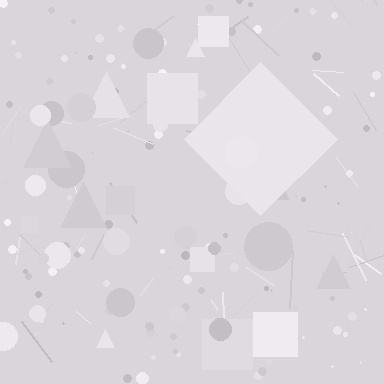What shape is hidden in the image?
A diamond is hidden in the image.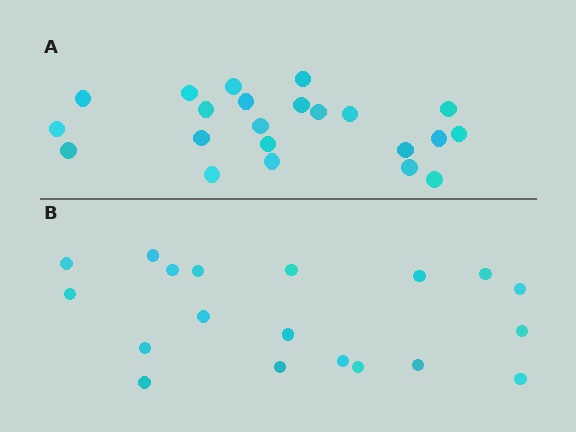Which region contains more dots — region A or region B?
Region A (the top region) has more dots.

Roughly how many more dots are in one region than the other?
Region A has just a few more — roughly 2 or 3 more dots than region B.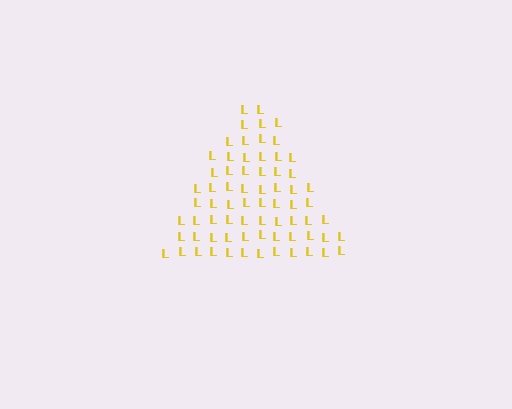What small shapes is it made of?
It is made of small letter L's.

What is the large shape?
The large shape is a triangle.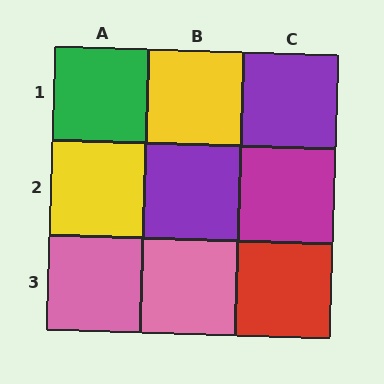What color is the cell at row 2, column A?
Yellow.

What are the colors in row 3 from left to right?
Pink, pink, red.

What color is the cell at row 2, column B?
Purple.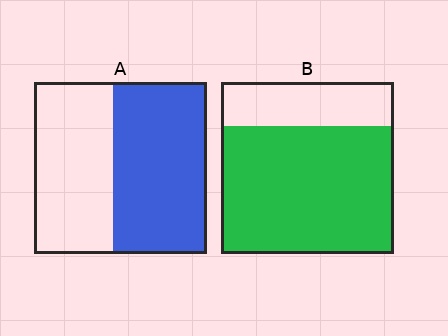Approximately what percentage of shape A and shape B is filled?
A is approximately 55% and B is approximately 75%.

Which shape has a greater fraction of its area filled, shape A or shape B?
Shape B.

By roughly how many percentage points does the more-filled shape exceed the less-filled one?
By roughly 20 percentage points (B over A).